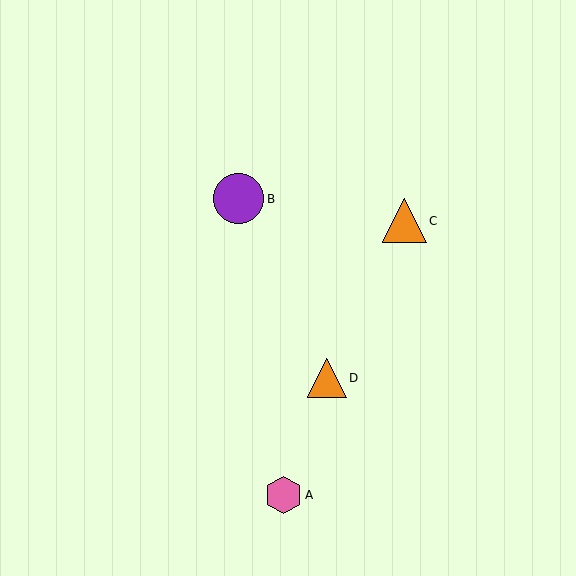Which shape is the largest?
The purple circle (labeled B) is the largest.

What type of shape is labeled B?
Shape B is a purple circle.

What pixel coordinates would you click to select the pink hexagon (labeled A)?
Click at (283, 495) to select the pink hexagon A.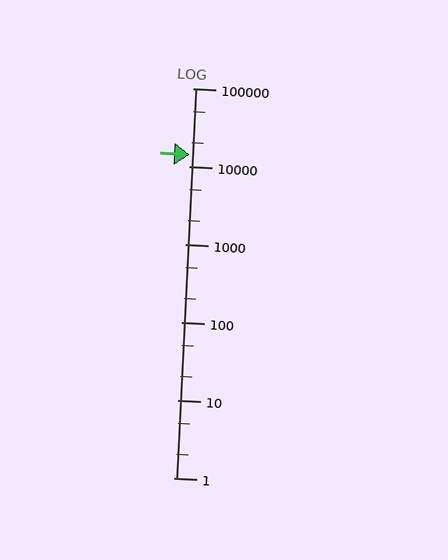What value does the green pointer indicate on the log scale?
The pointer indicates approximately 14000.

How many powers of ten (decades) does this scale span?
The scale spans 5 decades, from 1 to 100000.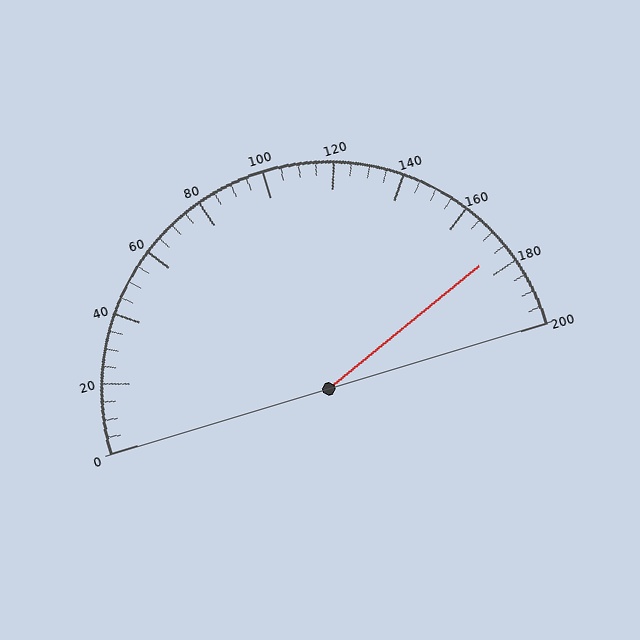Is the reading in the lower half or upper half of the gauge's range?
The reading is in the upper half of the range (0 to 200).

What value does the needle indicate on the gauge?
The needle indicates approximately 175.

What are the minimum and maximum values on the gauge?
The gauge ranges from 0 to 200.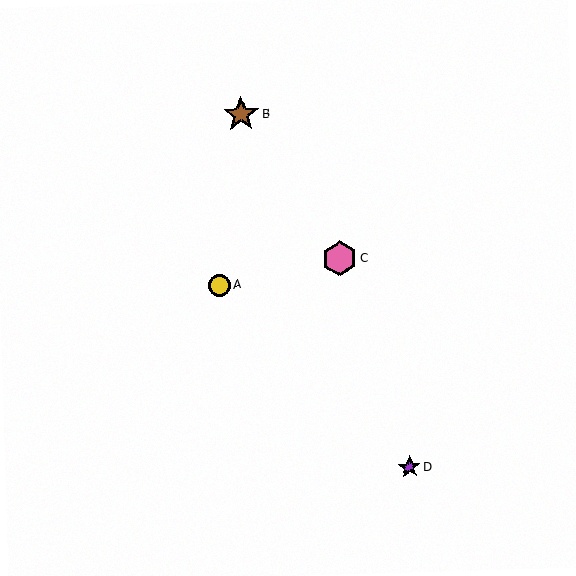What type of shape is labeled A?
Shape A is a yellow circle.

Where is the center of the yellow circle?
The center of the yellow circle is at (219, 285).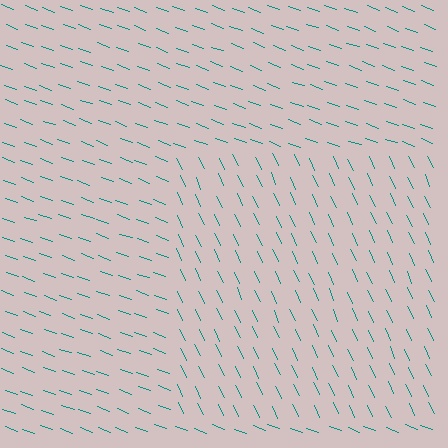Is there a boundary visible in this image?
Yes, there is a texture boundary formed by a change in line orientation.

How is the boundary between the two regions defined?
The boundary is defined purely by a change in line orientation (approximately 45 degrees difference). All lines are the same color and thickness.